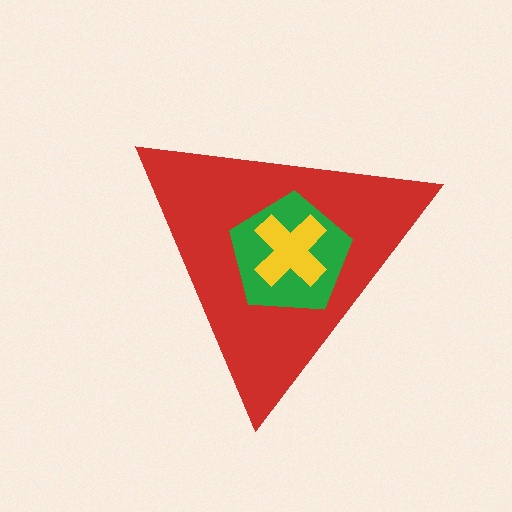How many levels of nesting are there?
3.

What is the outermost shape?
The red triangle.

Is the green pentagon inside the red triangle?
Yes.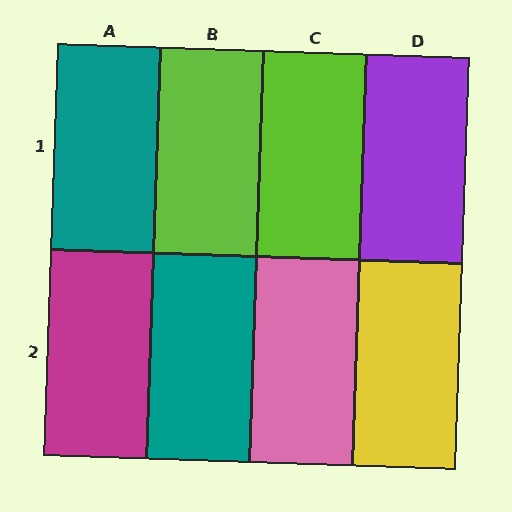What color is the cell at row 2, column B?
Teal.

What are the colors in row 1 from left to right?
Teal, lime, lime, purple.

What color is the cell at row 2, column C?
Pink.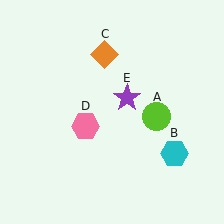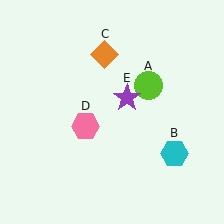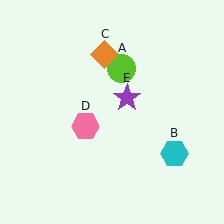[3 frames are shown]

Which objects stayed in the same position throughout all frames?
Cyan hexagon (object B) and orange diamond (object C) and pink hexagon (object D) and purple star (object E) remained stationary.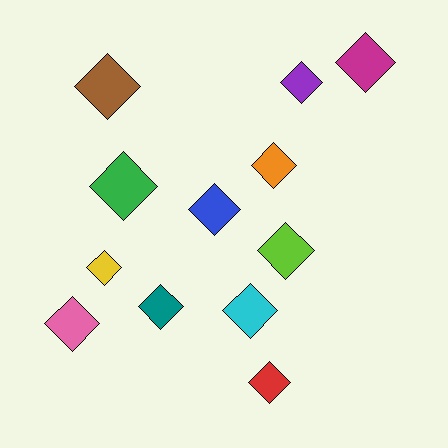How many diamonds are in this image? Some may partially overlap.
There are 12 diamonds.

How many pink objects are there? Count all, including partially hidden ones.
There is 1 pink object.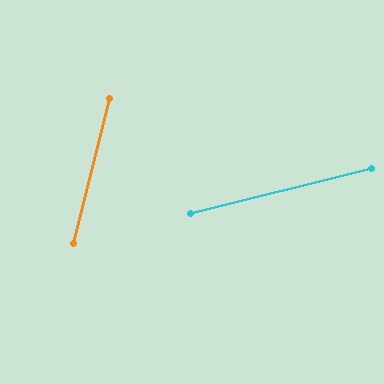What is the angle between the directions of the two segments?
Approximately 62 degrees.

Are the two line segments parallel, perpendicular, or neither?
Neither parallel nor perpendicular — they differ by about 62°.